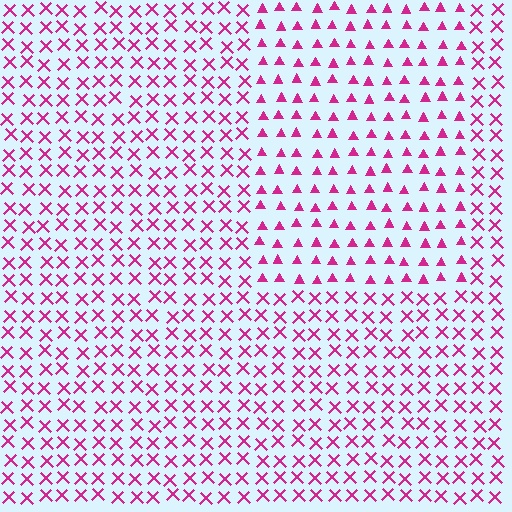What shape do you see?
I see a rectangle.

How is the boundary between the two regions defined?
The boundary is defined by a change in element shape: triangles inside vs. X marks outside. All elements share the same color and spacing.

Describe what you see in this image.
The image is filled with small magenta elements arranged in a uniform grid. A rectangle-shaped region contains triangles, while the surrounding area contains X marks. The boundary is defined purely by the change in element shape.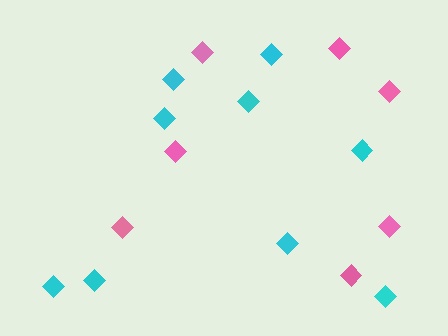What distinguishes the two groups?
There are 2 groups: one group of pink diamonds (7) and one group of cyan diamonds (9).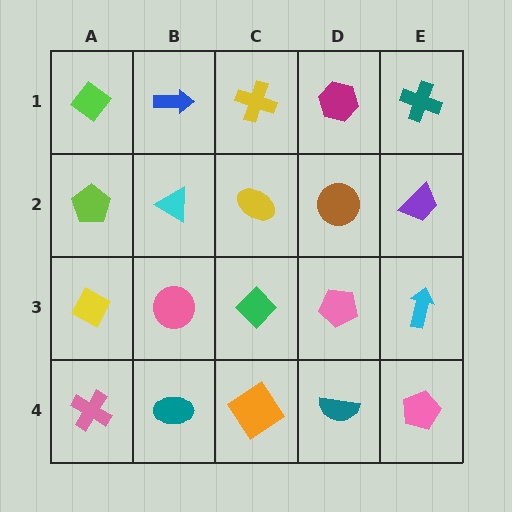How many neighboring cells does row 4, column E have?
2.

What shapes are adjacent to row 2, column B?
A blue arrow (row 1, column B), a pink circle (row 3, column B), a lime pentagon (row 2, column A), a yellow ellipse (row 2, column C).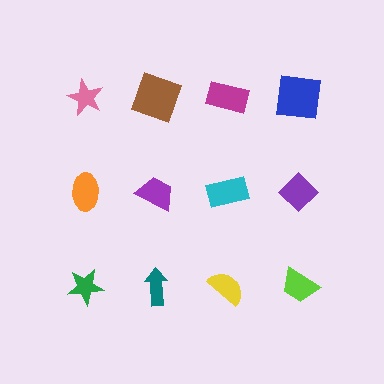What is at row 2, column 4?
A purple diamond.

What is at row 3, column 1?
A green star.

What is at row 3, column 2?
A teal arrow.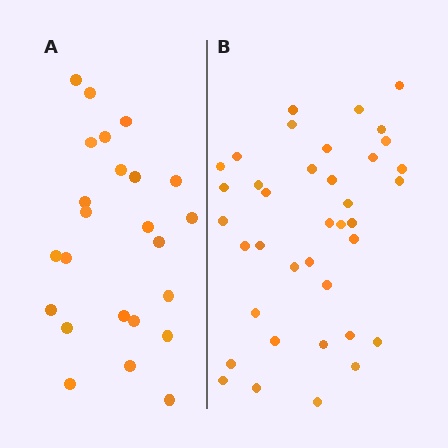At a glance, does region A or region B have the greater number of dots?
Region B (the right region) has more dots.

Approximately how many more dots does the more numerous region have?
Region B has approximately 15 more dots than region A.